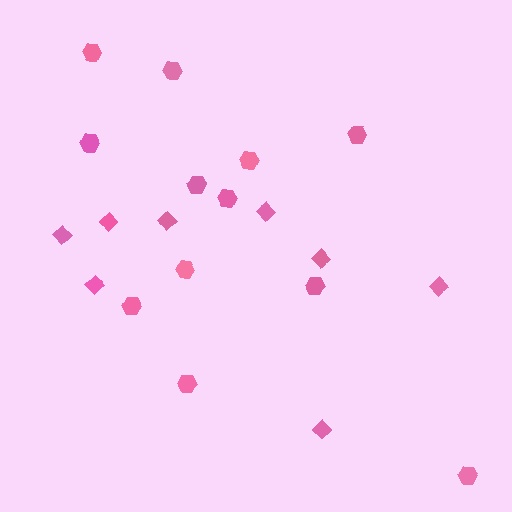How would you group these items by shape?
There are 2 groups: one group of hexagons (12) and one group of diamonds (8).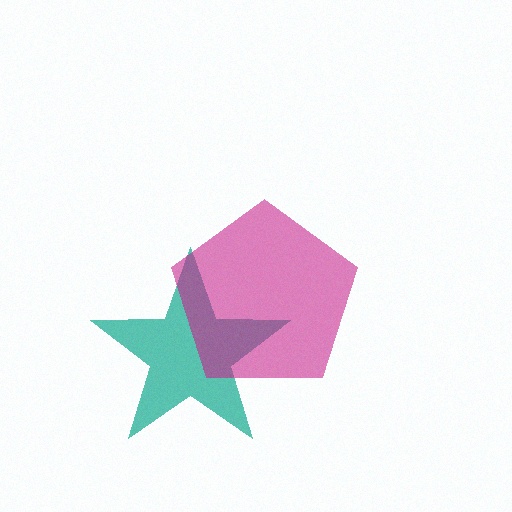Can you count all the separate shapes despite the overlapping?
Yes, there are 2 separate shapes.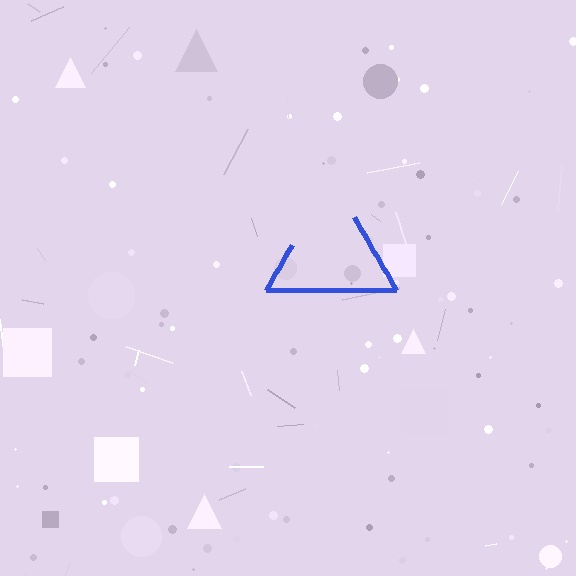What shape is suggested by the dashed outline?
The dashed outline suggests a triangle.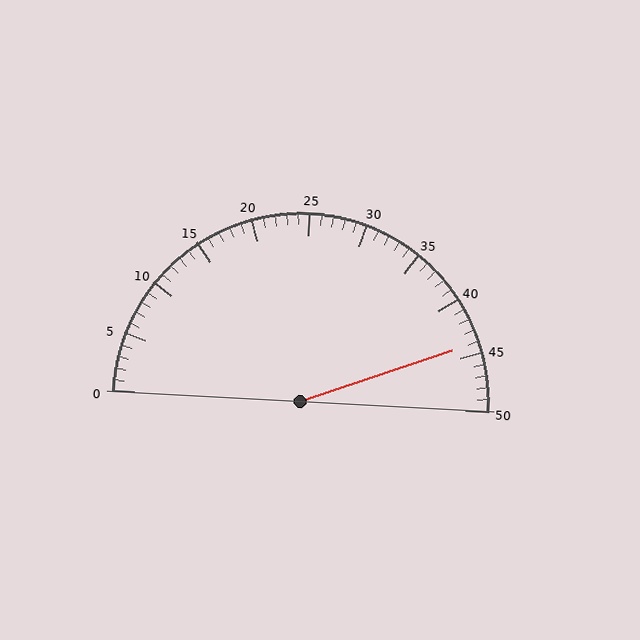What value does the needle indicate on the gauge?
The needle indicates approximately 44.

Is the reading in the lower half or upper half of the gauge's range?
The reading is in the upper half of the range (0 to 50).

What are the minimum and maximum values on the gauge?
The gauge ranges from 0 to 50.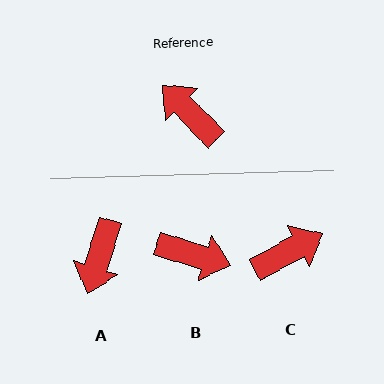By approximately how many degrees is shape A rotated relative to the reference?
Approximately 118 degrees counter-clockwise.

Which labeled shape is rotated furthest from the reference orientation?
B, about 152 degrees away.